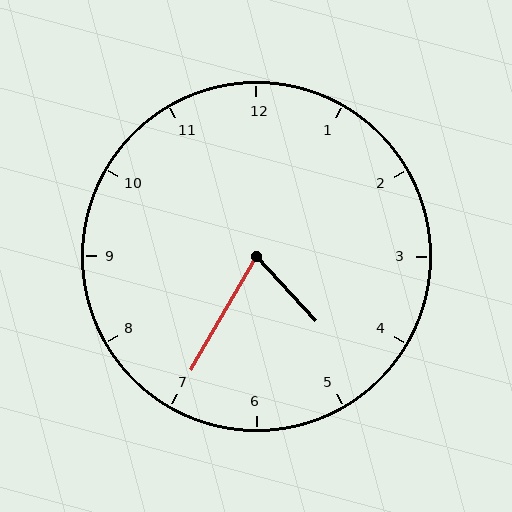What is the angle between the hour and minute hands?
Approximately 72 degrees.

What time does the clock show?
4:35.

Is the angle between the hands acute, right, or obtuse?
It is acute.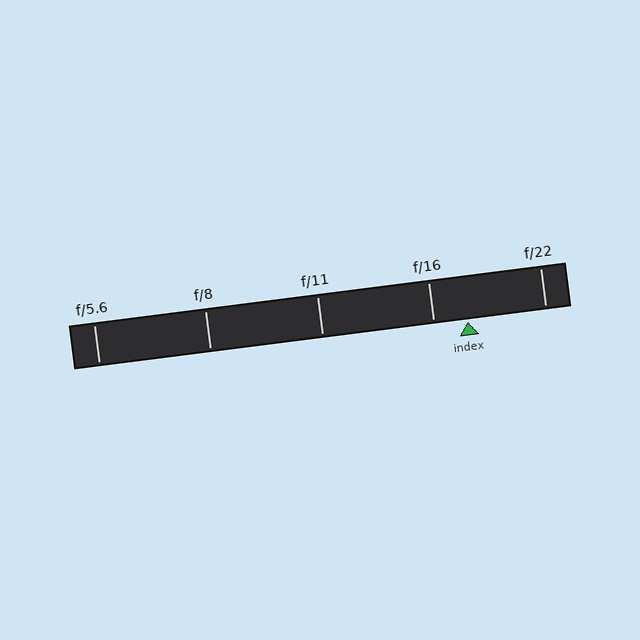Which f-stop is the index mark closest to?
The index mark is closest to f/16.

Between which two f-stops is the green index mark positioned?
The index mark is between f/16 and f/22.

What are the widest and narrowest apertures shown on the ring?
The widest aperture shown is f/5.6 and the narrowest is f/22.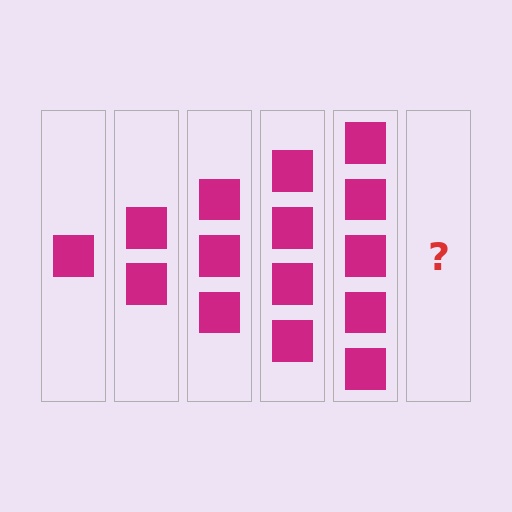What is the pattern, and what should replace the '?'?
The pattern is that each step adds one more square. The '?' should be 6 squares.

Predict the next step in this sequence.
The next step is 6 squares.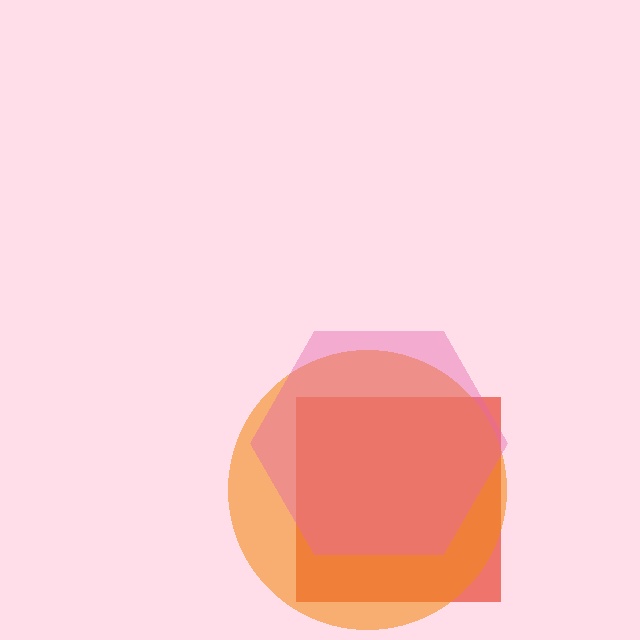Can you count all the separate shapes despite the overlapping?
Yes, there are 3 separate shapes.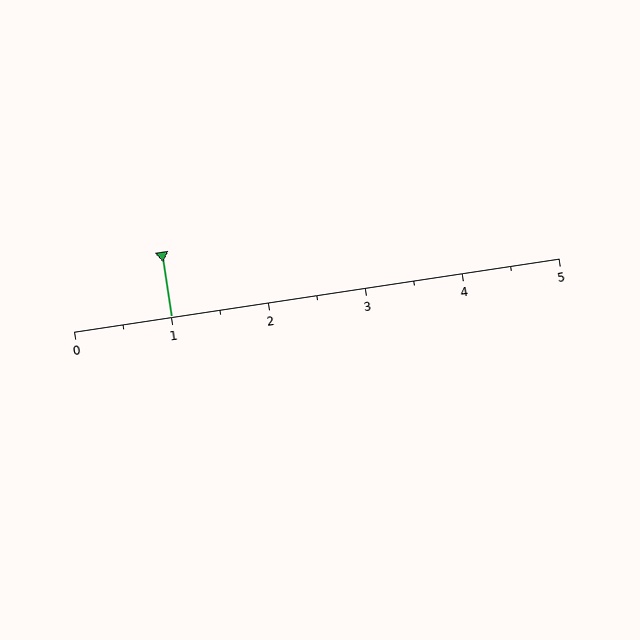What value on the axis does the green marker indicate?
The marker indicates approximately 1.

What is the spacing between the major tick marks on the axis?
The major ticks are spaced 1 apart.